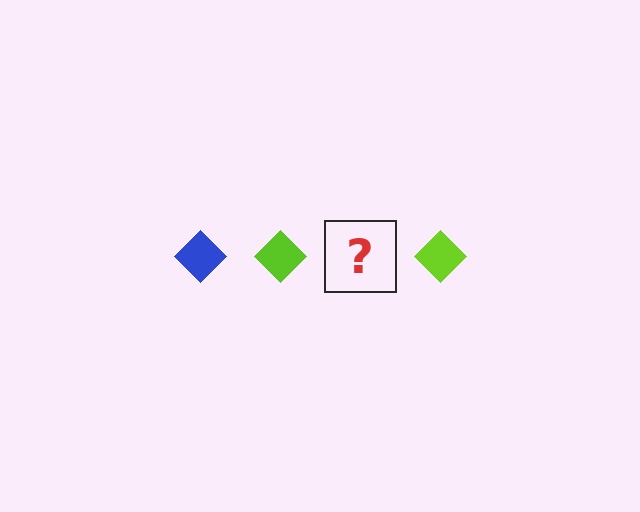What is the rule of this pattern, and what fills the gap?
The rule is that the pattern cycles through blue, lime diamonds. The gap should be filled with a blue diamond.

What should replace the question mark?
The question mark should be replaced with a blue diamond.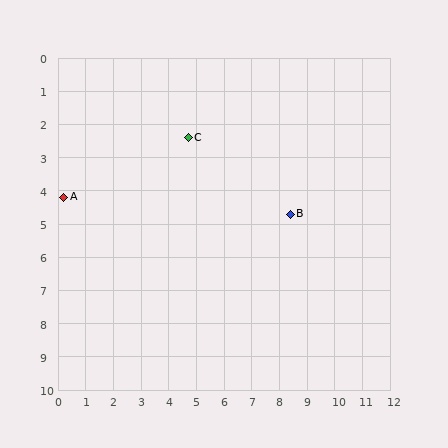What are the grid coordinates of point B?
Point B is at approximately (8.4, 4.7).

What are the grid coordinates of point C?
Point C is at approximately (4.7, 2.4).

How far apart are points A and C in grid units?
Points A and C are about 4.8 grid units apart.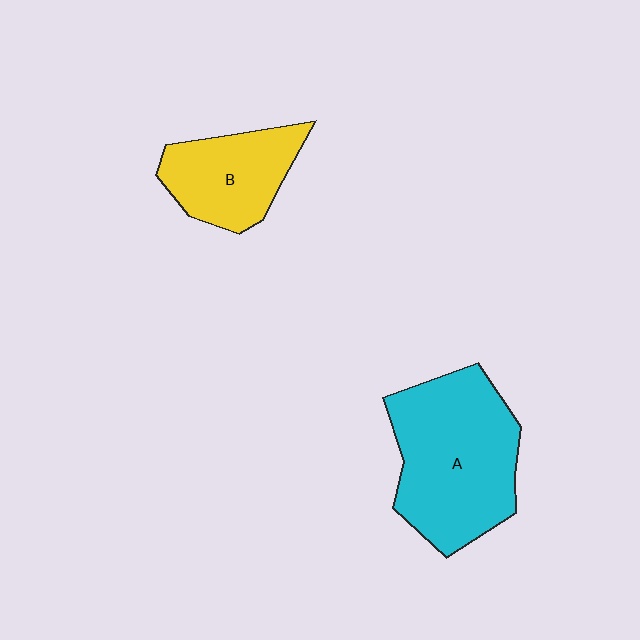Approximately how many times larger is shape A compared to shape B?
Approximately 1.7 times.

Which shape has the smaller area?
Shape B (yellow).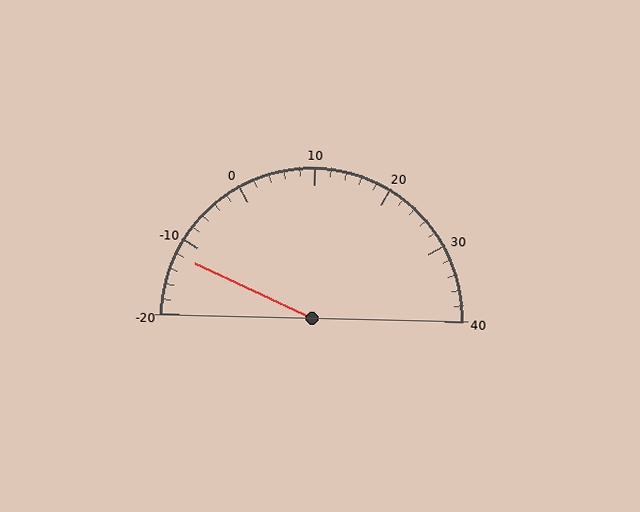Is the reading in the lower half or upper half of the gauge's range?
The reading is in the lower half of the range (-20 to 40).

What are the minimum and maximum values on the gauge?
The gauge ranges from -20 to 40.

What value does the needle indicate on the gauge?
The needle indicates approximately -12.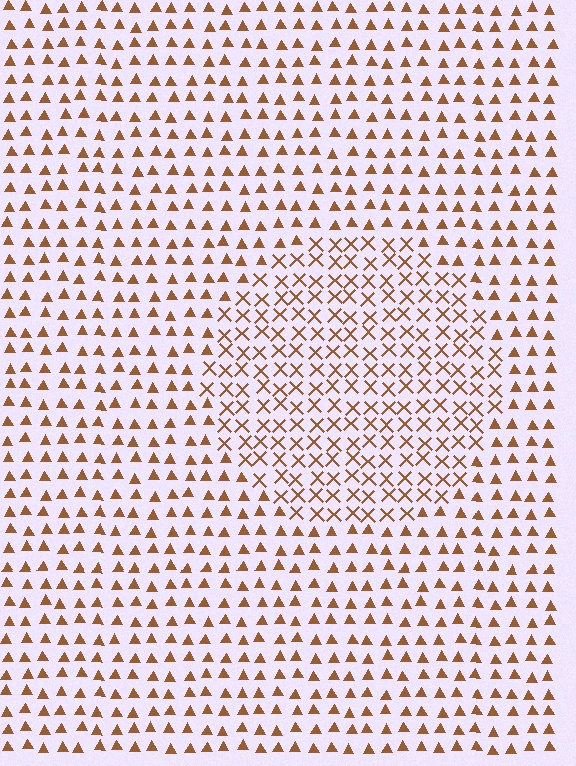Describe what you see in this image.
The image is filled with small brown elements arranged in a uniform grid. A circle-shaped region contains X marks, while the surrounding area contains triangles. The boundary is defined purely by the change in element shape.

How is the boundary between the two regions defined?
The boundary is defined by a change in element shape: X marks inside vs. triangles outside. All elements share the same color and spacing.